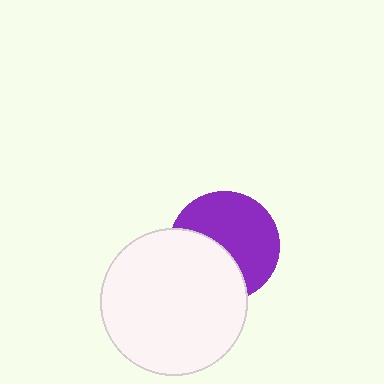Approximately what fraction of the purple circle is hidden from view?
Roughly 41% of the purple circle is hidden behind the white circle.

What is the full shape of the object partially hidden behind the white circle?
The partially hidden object is a purple circle.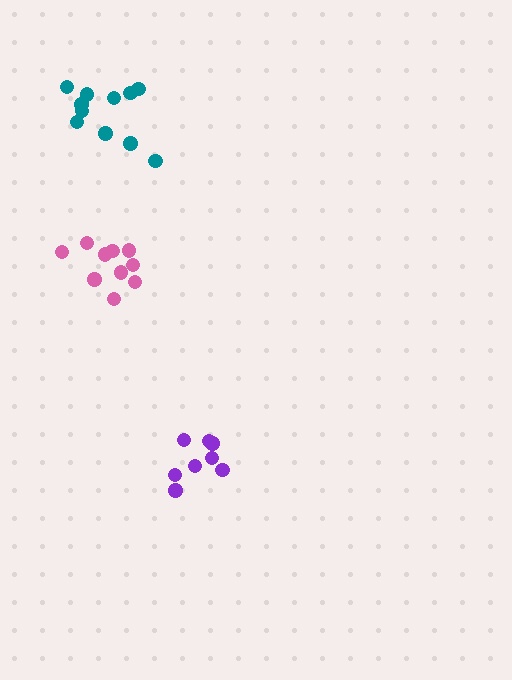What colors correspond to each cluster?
The clusters are colored: pink, purple, teal.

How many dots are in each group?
Group 1: 10 dots, Group 2: 8 dots, Group 3: 11 dots (29 total).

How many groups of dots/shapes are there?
There are 3 groups.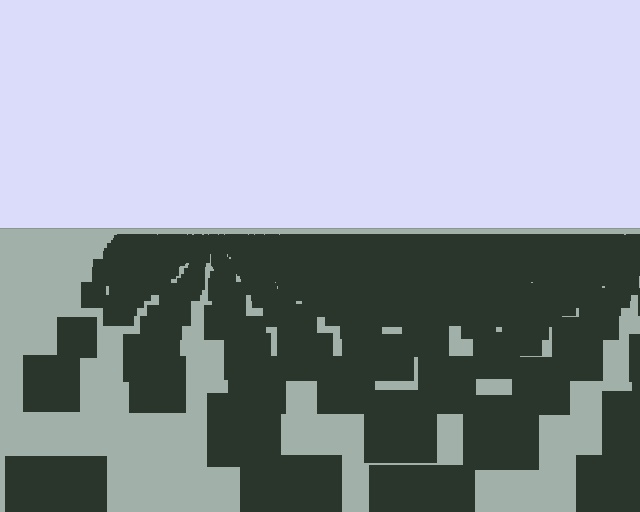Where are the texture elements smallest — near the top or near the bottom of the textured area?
Near the top.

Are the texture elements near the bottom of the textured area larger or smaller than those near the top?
Larger. Near the bottom, elements are closer to the viewer and appear at a bigger on-screen size.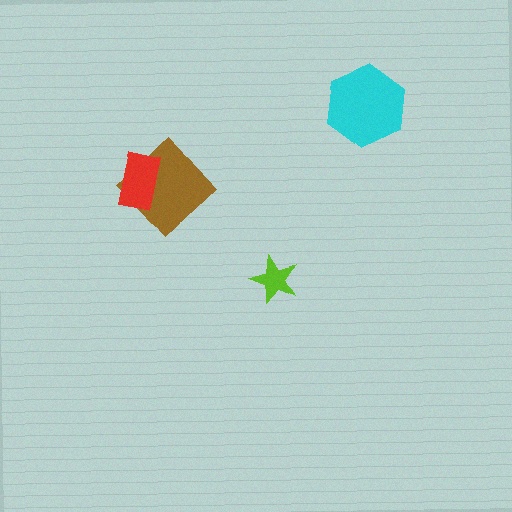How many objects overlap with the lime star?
0 objects overlap with the lime star.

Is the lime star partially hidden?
No, no other shape covers it.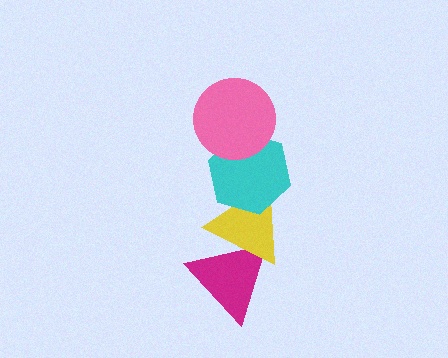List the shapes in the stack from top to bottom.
From top to bottom: the pink circle, the cyan hexagon, the yellow triangle, the magenta triangle.